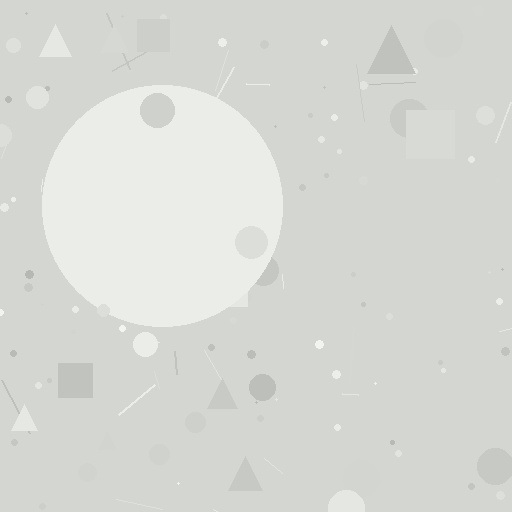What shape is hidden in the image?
A circle is hidden in the image.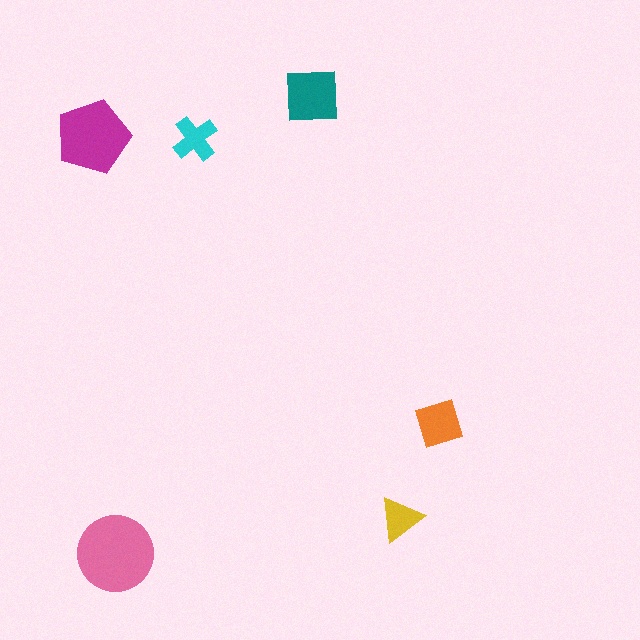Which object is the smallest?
The yellow triangle.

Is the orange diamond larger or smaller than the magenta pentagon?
Smaller.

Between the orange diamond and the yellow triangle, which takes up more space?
The orange diamond.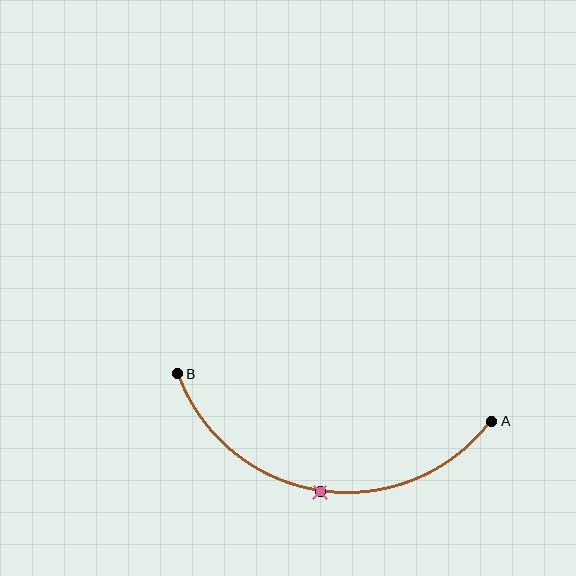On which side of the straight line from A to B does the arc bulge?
The arc bulges below the straight line connecting A and B.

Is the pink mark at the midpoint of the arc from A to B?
Yes. The pink mark lies on the arc at equal arc-length from both A and B — it is the arc midpoint.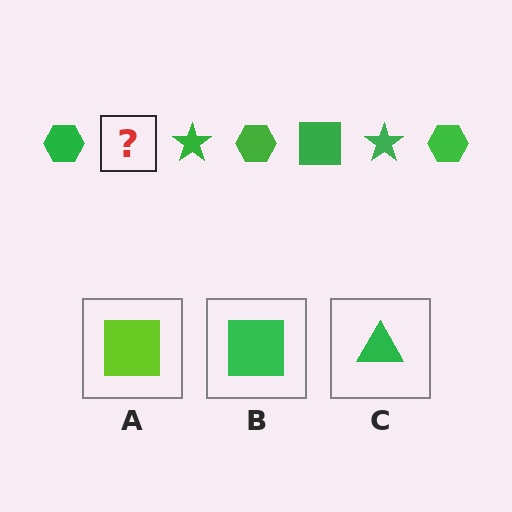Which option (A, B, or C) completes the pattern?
B.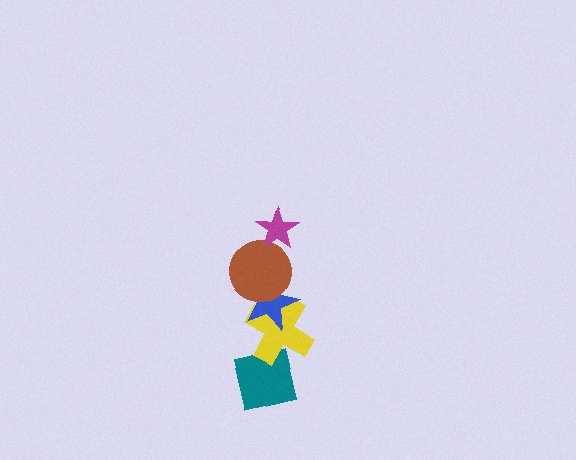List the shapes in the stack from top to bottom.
From top to bottom: the magenta star, the brown circle, the blue star, the yellow cross, the teal square.